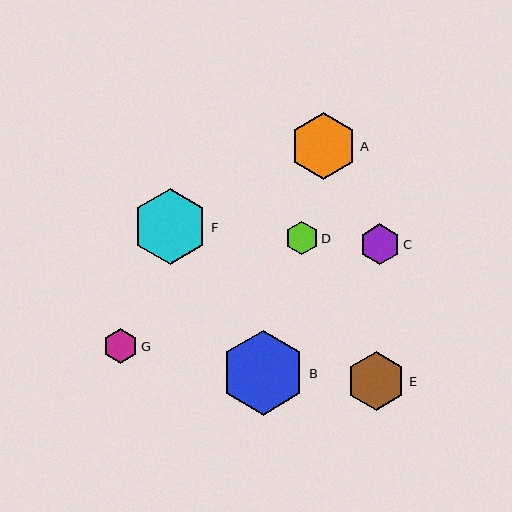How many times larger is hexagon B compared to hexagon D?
Hexagon B is approximately 2.5 times the size of hexagon D.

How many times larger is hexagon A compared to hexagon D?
Hexagon A is approximately 2.0 times the size of hexagon D.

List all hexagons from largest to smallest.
From largest to smallest: B, F, A, E, C, G, D.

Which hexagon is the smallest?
Hexagon D is the smallest with a size of approximately 33 pixels.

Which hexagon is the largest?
Hexagon B is the largest with a size of approximately 85 pixels.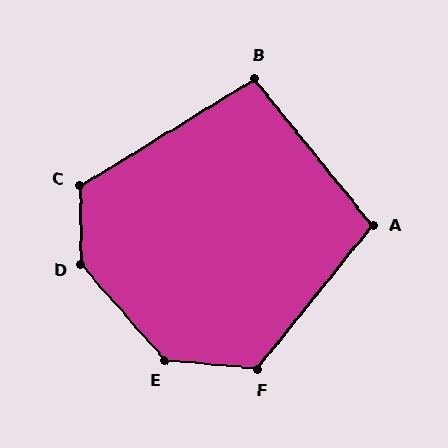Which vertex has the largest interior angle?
D, at approximately 139 degrees.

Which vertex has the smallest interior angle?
B, at approximately 97 degrees.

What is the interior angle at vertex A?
Approximately 102 degrees (obtuse).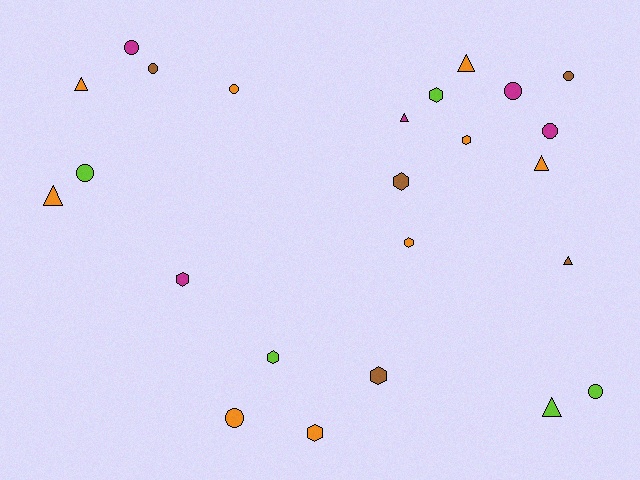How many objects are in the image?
There are 24 objects.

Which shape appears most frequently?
Circle, with 9 objects.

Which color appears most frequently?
Orange, with 9 objects.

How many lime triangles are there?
There is 1 lime triangle.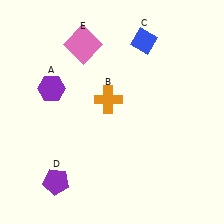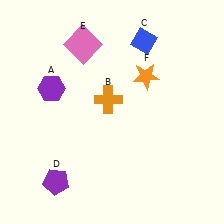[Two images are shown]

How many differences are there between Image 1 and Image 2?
There is 1 difference between the two images.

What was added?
An orange star (F) was added in Image 2.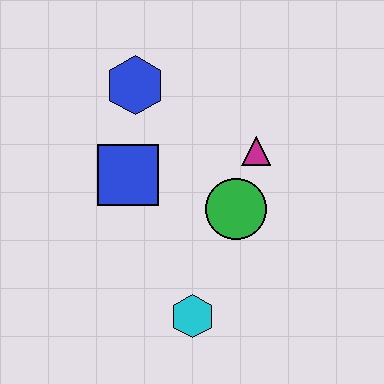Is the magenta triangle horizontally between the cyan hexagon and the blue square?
No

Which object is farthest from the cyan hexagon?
The blue hexagon is farthest from the cyan hexagon.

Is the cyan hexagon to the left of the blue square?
No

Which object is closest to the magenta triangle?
The green circle is closest to the magenta triangle.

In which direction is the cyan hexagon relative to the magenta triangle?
The cyan hexagon is below the magenta triangle.